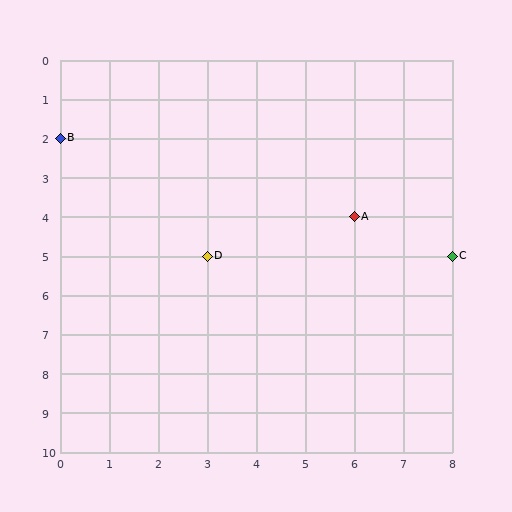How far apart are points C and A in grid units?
Points C and A are 2 columns and 1 row apart (about 2.2 grid units diagonally).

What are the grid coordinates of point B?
Point B is at grid coordinates (0, 2).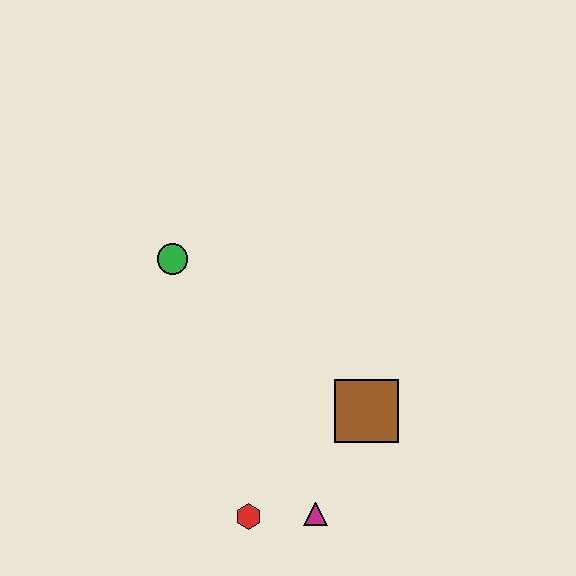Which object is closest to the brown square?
The magenta triangle is closest to the brown square.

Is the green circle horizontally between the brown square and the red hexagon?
No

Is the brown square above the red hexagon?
Yes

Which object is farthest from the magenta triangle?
The green circle is farthest from the magenta triangle.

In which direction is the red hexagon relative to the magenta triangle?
The red hexagon is to the left of the magenta triangle.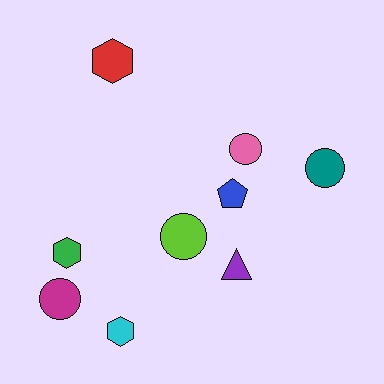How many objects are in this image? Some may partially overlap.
There are 9 objects.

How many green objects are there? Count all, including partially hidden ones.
There is 1 green object.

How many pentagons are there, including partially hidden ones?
There is 1 pentagon.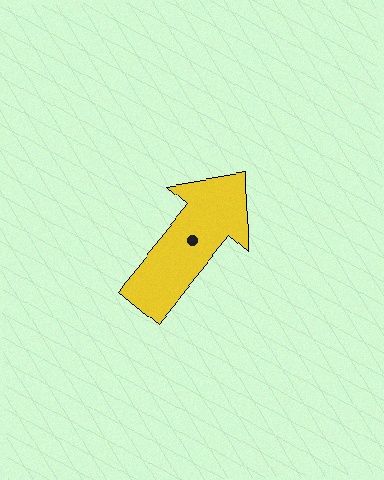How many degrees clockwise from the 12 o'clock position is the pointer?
Approximately 40 degrees.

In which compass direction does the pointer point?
Northeast.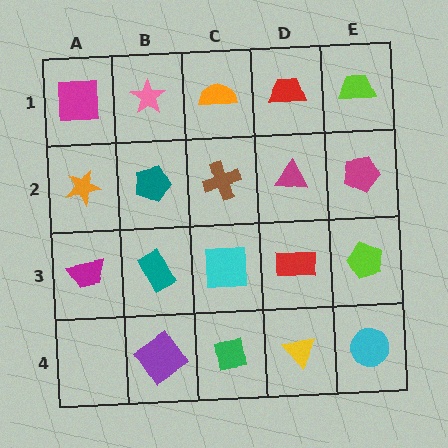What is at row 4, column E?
A cyan circle.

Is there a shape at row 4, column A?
No, that cell is empty.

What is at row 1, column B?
A pink star.